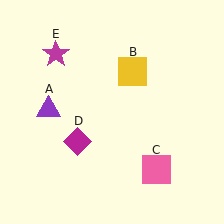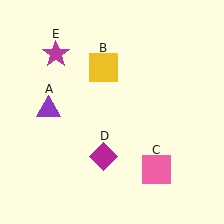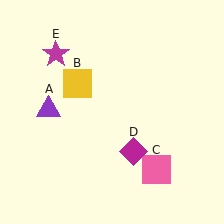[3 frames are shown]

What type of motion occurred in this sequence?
The yellow square (object B), magenta diamond (object D) rotated counterclockwise around the center of the scene.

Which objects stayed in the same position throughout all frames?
Purple triangle (object A) and pink square (object C) and magenta star (object E) remained stationary.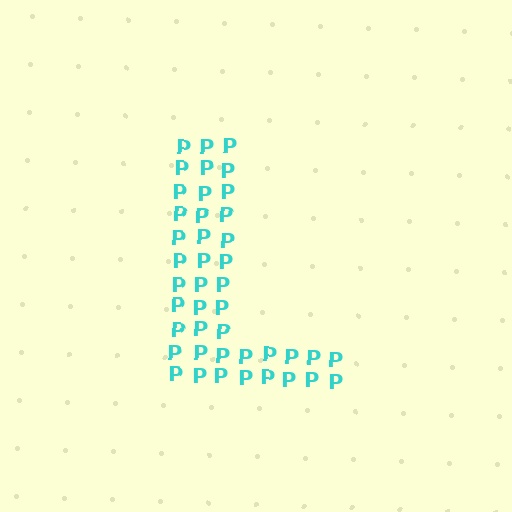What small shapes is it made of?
It is made of small letter P's.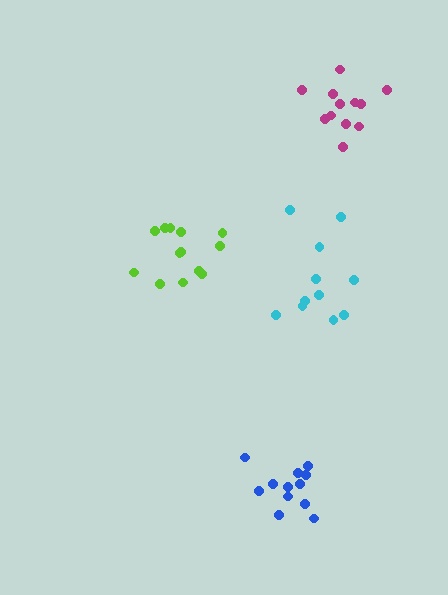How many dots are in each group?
Group 1: 11 dots, Group 2: 12 dots, Group 3: 12 dots, Group 4: 13 dots (48 total).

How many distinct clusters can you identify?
There are 4 distinct clusters.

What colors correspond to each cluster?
The clusters are colored: cyan, blue, magenta, lime.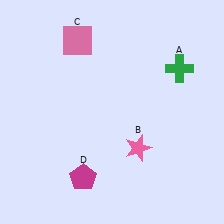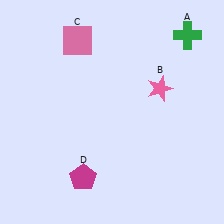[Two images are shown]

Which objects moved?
The objects that moved are: the green cross (A), the pink star (B).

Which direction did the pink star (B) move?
The pink star (B) moved up.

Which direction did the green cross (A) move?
The green cross (A) moved up.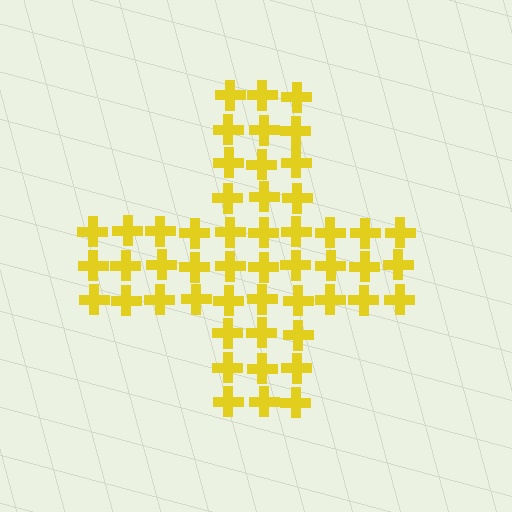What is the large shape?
The large shape is a cross.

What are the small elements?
The small elements are crosses.